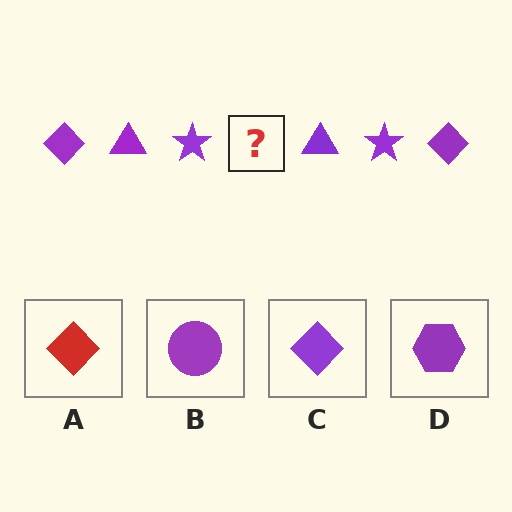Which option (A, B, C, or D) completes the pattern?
C.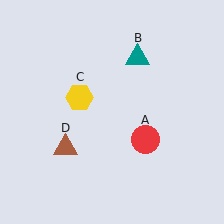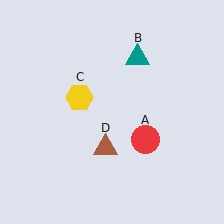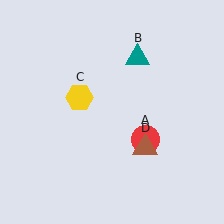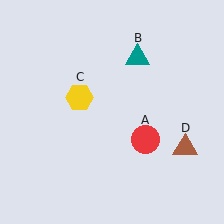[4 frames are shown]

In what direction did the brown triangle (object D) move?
The brown triangle (object D) moved right.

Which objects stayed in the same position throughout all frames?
Red circle (object A) and teal triangle (object B) and yellow hexagon (object C) remained stationary.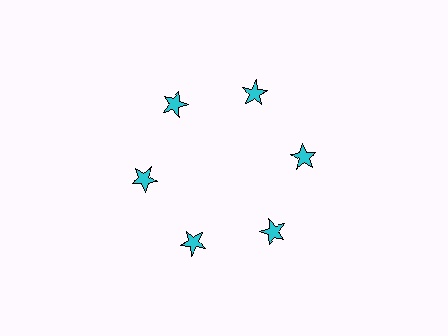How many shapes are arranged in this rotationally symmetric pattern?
There are 6 shapes, arranged in 6 groups of 1.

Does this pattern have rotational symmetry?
Yes, this pattern has 6-fold rotational symmetry. It looks the same after rotating 60 degrees around the center.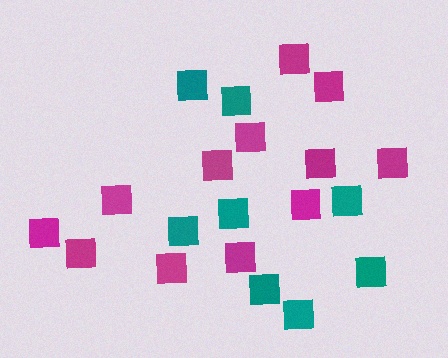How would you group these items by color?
There are 2 groups: one group of magenta squares (12) and one group of teal squares (8).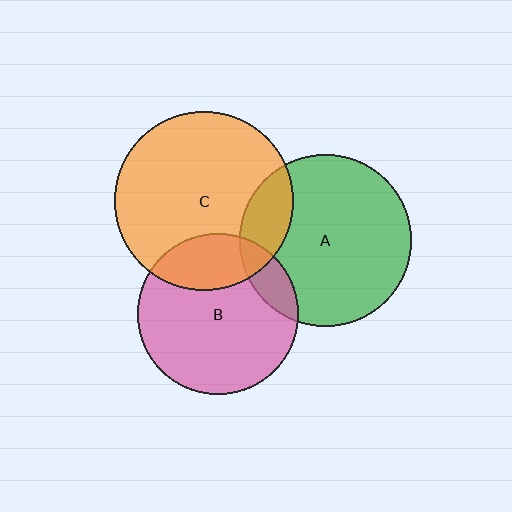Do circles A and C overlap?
Yes.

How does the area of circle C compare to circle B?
Approximately 1.2 times.